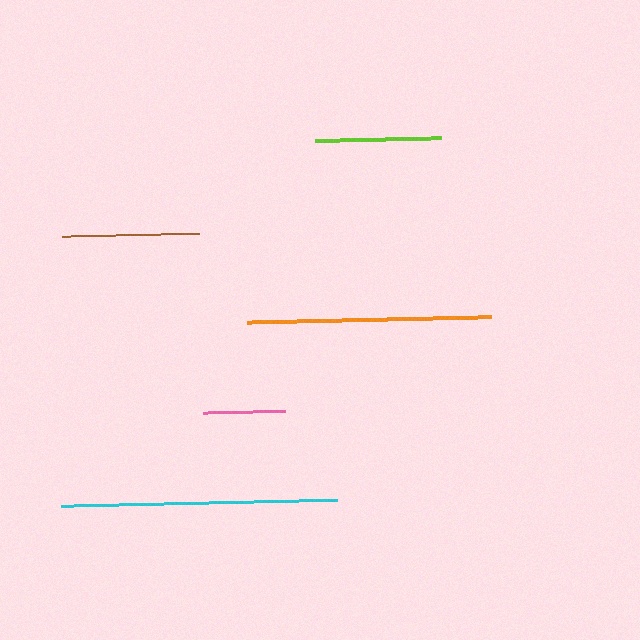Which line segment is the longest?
The cyan line is the longest at approximately 276 pixels.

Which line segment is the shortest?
The pink line is the shortest at approximately 82 pixels.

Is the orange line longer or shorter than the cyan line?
The cyan line is longer than the orange line.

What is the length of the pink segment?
The pink segment is approximately 82 pixels long.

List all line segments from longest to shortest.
From longest to shortest: cyan, orange, brown, lime, pink.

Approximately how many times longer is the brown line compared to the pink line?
The brown line is approximately 1.7 times the length of the pink line.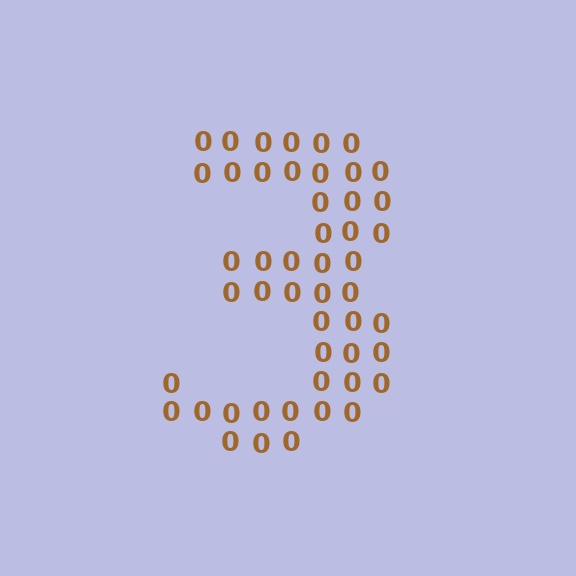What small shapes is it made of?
It is made of small digit 0's.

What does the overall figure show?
The overall figure shows the digit 3.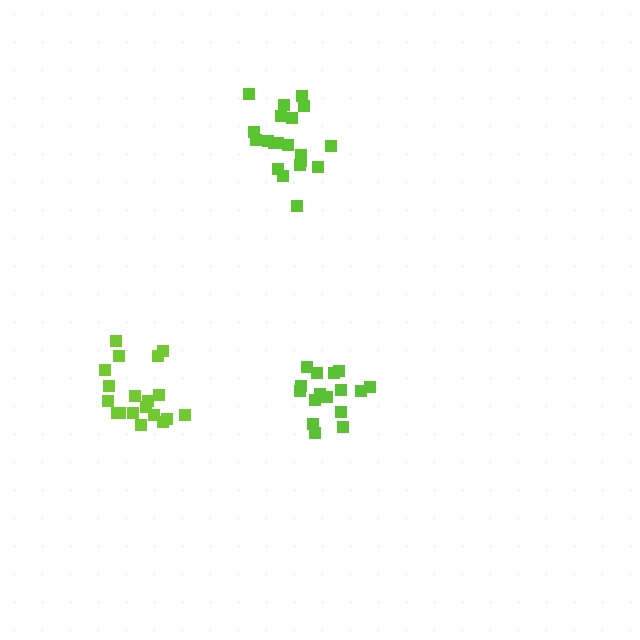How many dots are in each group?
Group 1: 20 dots, Group 2: 19 dots, Group 3: 16 dots (55 total).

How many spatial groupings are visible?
There are 3 spatial groupings.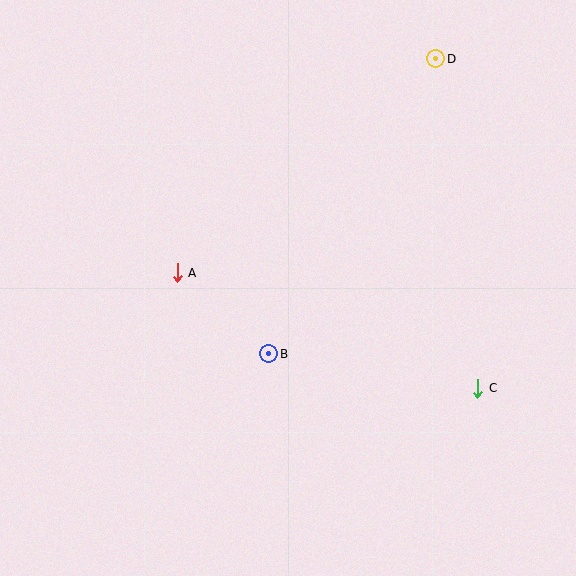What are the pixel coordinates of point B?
Point B is at (269, 354).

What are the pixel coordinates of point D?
Point D is at (436, 59).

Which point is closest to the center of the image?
Point B at (269, 354) is closest to the center.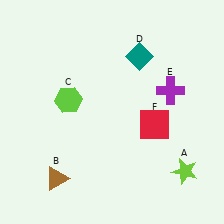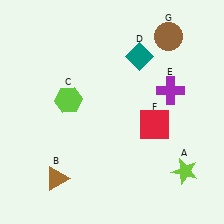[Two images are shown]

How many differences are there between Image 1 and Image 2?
There is 1 difference between the two images.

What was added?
A brown circle (G) was added in Image 2.